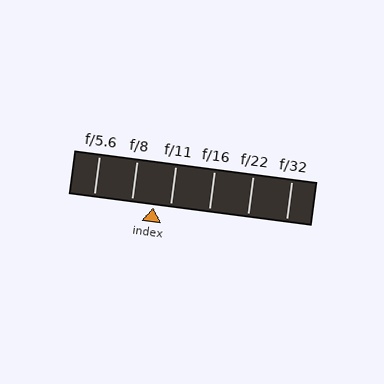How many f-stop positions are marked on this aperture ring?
There are 6 f-stop positions marked.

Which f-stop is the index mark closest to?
The index mark is closest to f/11.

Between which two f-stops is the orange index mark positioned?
The index mark is between f/8 and f/11.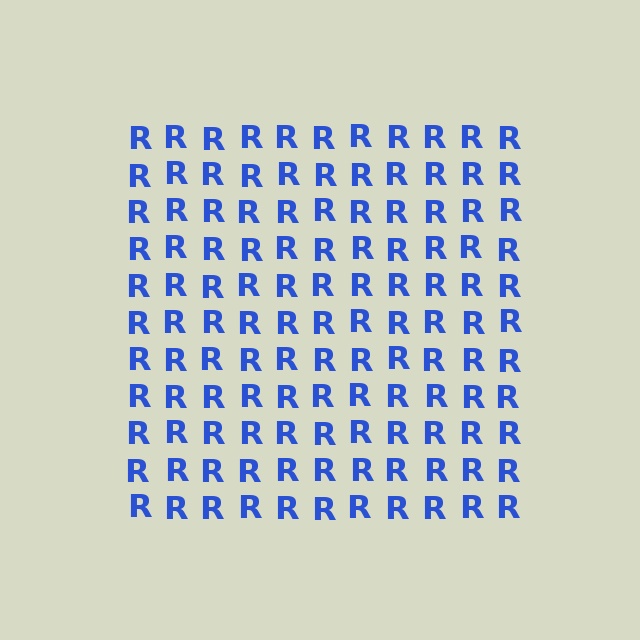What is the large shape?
The large shape is a square.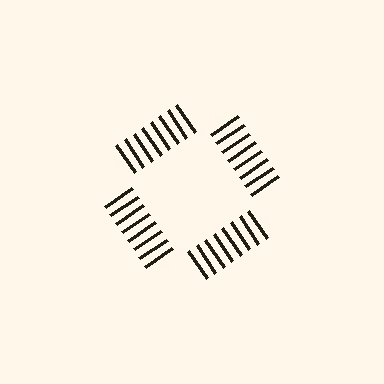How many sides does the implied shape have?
4 sides — the line-ends trace a square.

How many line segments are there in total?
32 — 8 along each of the 4 edges.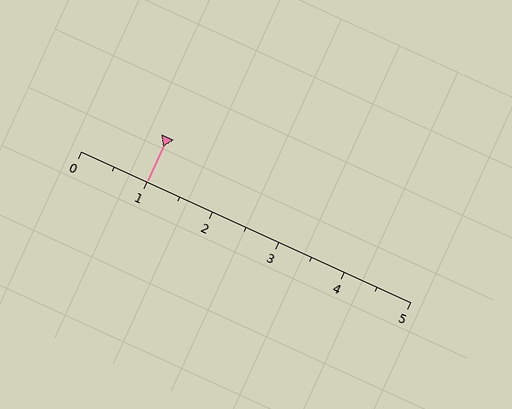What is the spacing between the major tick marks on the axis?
The major ticks are spaced 1 apart.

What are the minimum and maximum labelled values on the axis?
The axis runs from 0 to 5.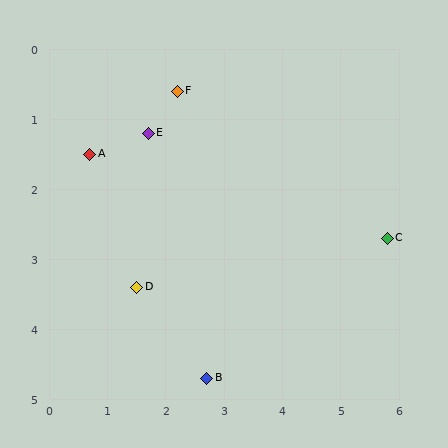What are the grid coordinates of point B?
Point B is at approximately (2.7, 4.7).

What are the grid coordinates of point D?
Point D is at approximately (1.5, 3.4).